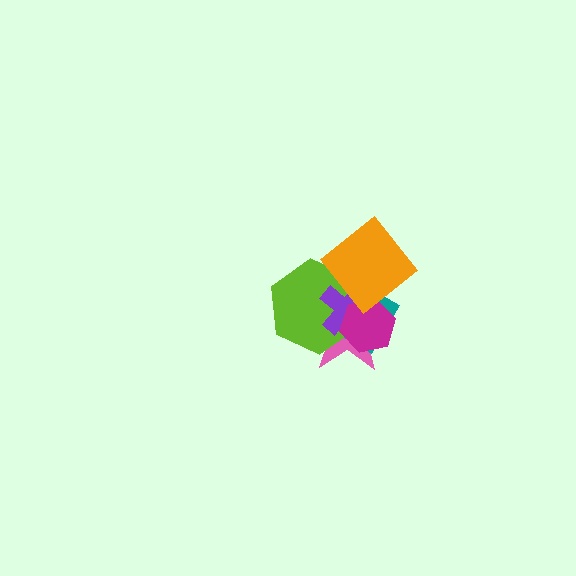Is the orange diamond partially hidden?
No, no other shape covers it.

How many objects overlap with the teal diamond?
5 objects overlap with the teal diamond.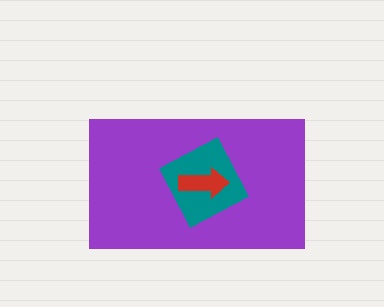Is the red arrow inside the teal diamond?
Yes.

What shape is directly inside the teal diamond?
The red arrow.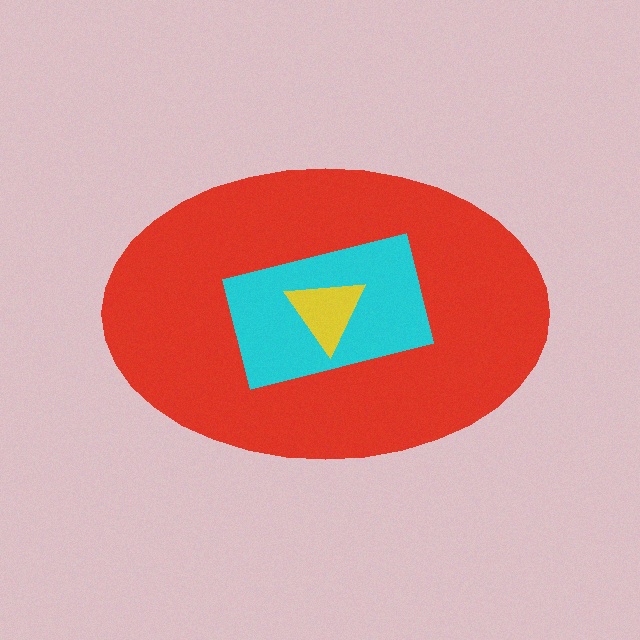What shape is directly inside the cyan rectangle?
The yellow triangle.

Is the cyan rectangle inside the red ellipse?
Yes.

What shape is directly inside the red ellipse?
The cyan rectangle.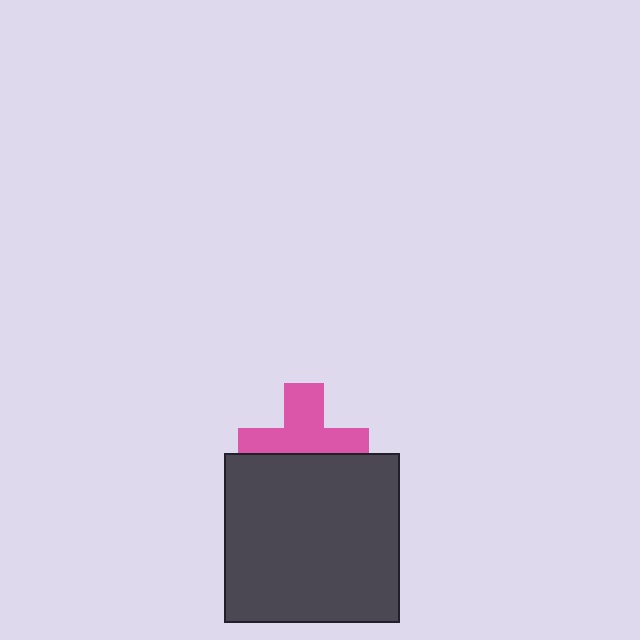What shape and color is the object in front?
The object in front is a dark gray rectangle.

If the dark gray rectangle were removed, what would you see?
You would see the complete pink cross.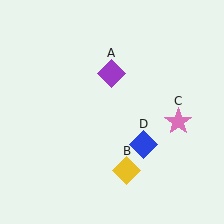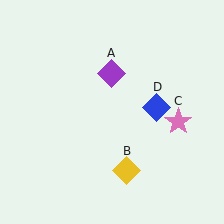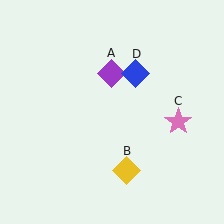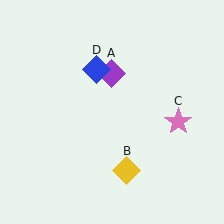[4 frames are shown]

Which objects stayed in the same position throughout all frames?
Purple diamond (object A) and yellow diamond (object B) and pink star (object C) remained stationary.